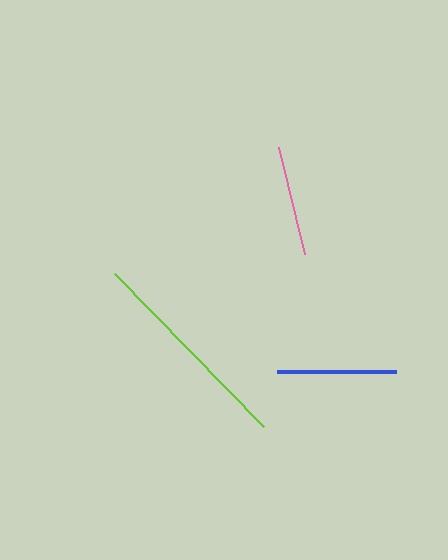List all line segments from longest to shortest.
From longest to shortest: lime, blue, pink.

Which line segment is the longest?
The lime line is the longest at approximately 214 pixels.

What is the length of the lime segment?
The lime segment is approximately 214 pixels long.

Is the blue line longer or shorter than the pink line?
The blue line is longer than the pink line.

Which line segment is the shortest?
The pink line is the shortest at approximately 110 pixels.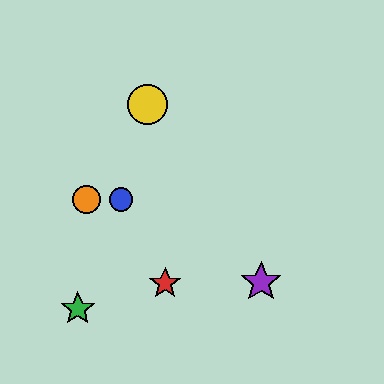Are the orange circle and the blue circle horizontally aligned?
Yes, both are at y≈199.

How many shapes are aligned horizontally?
2 shapes (the blue circle, the orange circle) are aligned horizontally.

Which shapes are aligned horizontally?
The blue circle, the orange circle are aligned horizontally.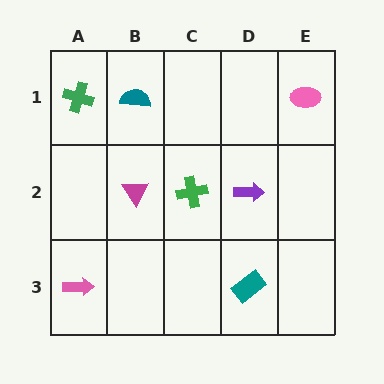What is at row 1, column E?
A pink ellipse.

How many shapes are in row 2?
3 shapes.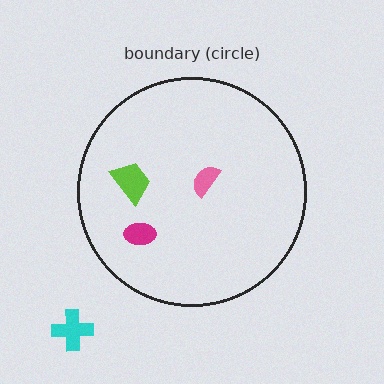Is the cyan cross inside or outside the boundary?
Outside.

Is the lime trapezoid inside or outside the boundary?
Inside.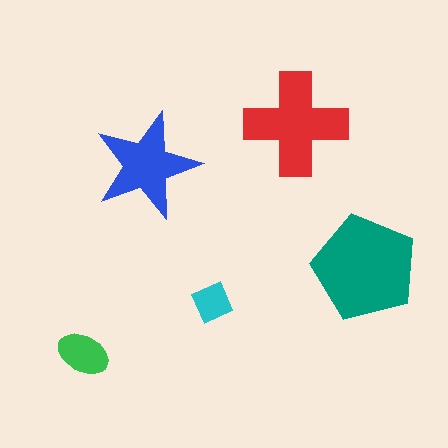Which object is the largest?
The teal pentagon.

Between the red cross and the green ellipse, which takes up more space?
The red cross.